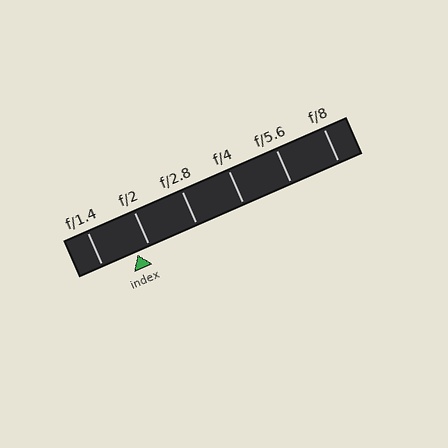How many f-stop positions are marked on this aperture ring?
There are 6 f-stop positions marked.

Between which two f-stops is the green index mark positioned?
The index mark is between f/1.4 and f/2.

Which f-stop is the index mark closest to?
The index mark is closest to f/2.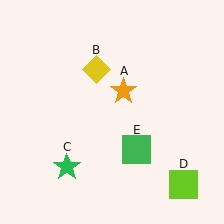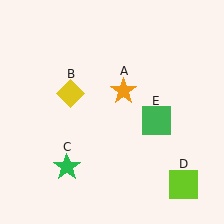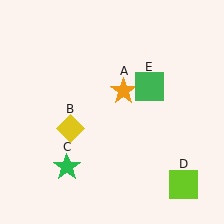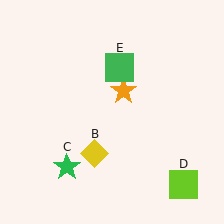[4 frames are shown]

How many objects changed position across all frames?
2 objects changed position: yellow diamond (object B), green square (object E).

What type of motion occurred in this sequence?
The yellow diamond (object B), green square (object E) rotated counterclockwise around the center of the scene.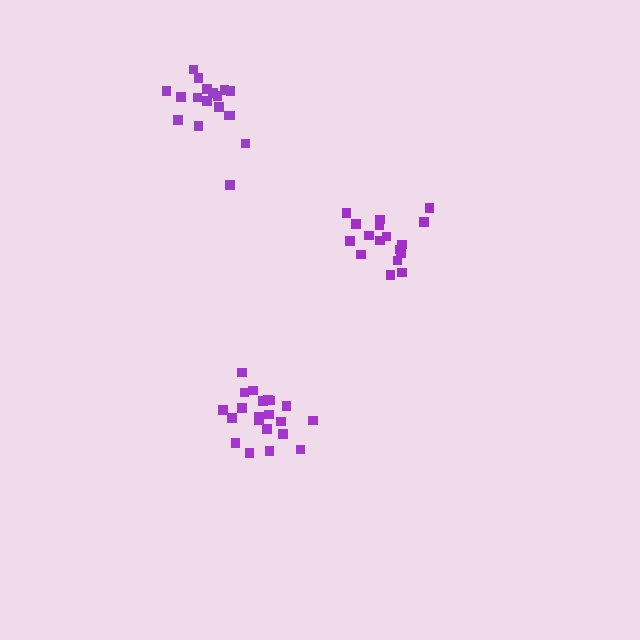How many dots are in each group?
Group 1: 21 dots, Group 2: 17 dots, Group 3: 18 dots (56 total).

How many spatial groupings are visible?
There are 3 spatial groupings.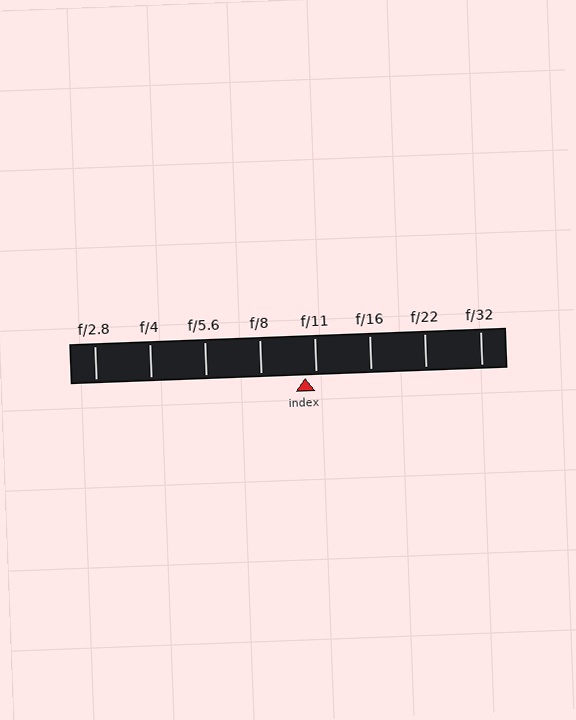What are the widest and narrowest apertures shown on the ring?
The widest aperture shown is f/2.8 and the narrowest is f/32.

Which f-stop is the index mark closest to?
The index mark is closest to f/11.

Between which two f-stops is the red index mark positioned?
The index mark is between f/8 and f/11.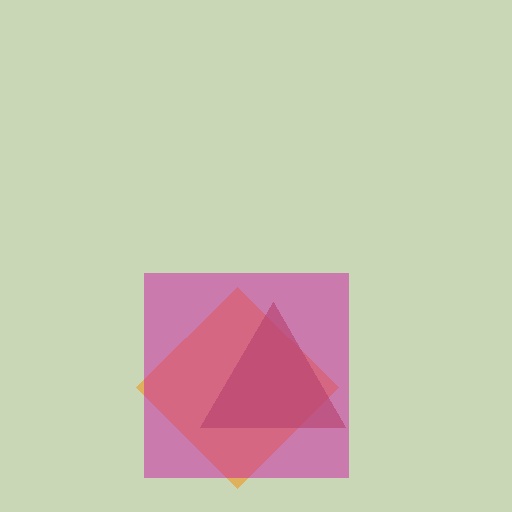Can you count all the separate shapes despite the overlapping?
Yes, there are 3 separate shapes.